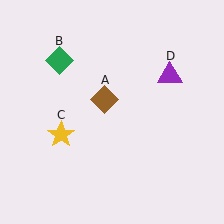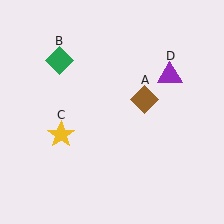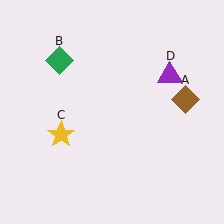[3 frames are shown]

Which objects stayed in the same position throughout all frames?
Green diamond (object B) and yellow star (object C) and purple triangle (object D) remained stationary.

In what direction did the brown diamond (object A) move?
The brown diamond (object A) moved right.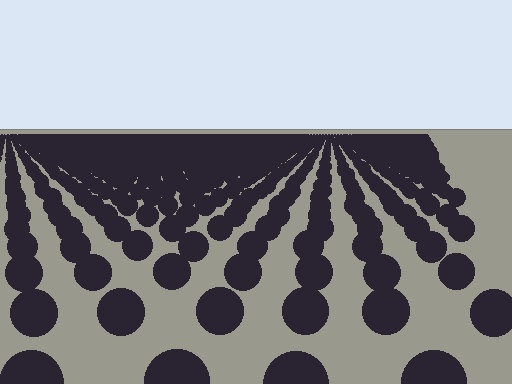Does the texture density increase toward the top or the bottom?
Density increases toward the top.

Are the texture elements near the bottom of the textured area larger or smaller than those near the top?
Larger. Near the bottom, elements are closer to the viewer and appear at a bigger on-screen size.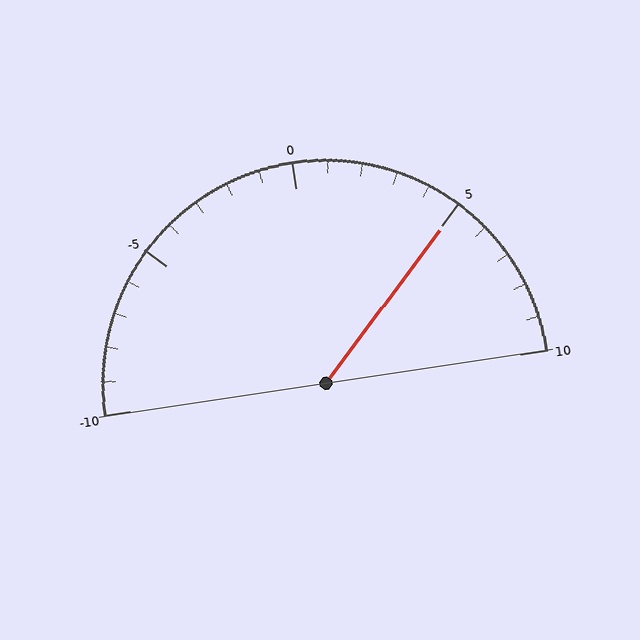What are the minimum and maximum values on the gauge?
The gauge ranges from -10 to 10.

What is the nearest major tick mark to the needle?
The nearest major tick mark is 5.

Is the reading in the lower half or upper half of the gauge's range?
The reading is in the upper half of the range (-10 to 10).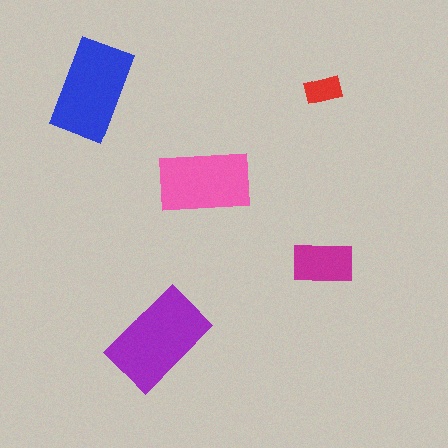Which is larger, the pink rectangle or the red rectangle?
The pink one.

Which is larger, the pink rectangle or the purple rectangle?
The purple one.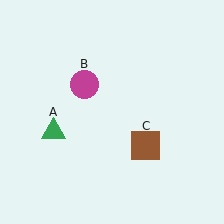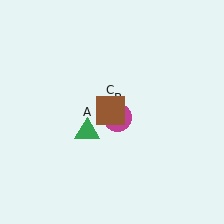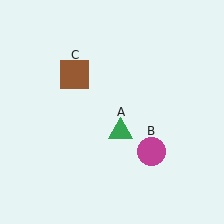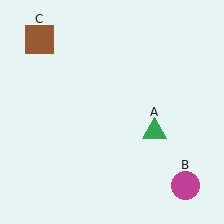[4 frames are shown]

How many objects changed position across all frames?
3 objects changed position: green triangle (object A), magenta circle (object B), brown square (object C).